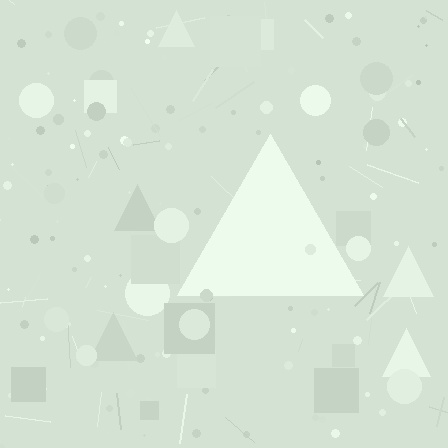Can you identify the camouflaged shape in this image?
The camouflaged shape is a triangle.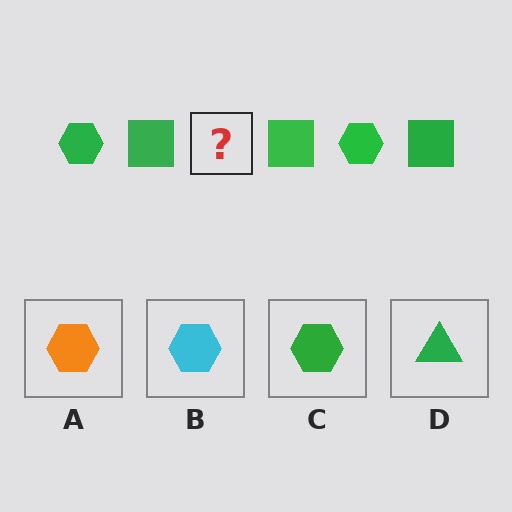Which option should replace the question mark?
Option C.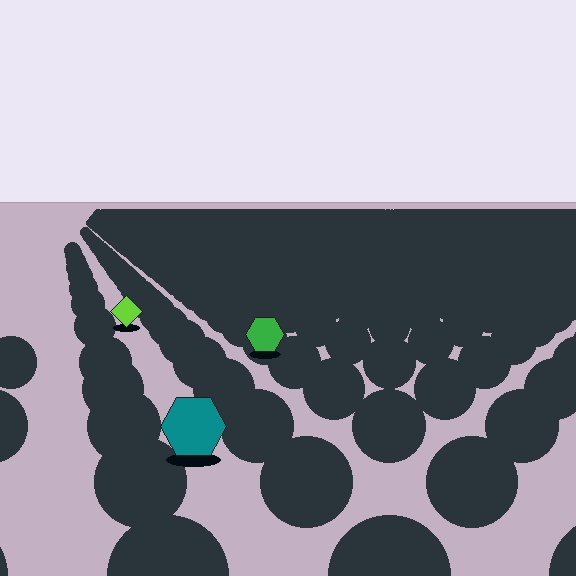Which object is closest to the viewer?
The teal hexagon is closest. The texture marks near it are larger and more spread out.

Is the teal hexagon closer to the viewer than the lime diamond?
Yes. The teal hexagon is closer — you can tell from the texture gradient: the ground texture is coarser near it.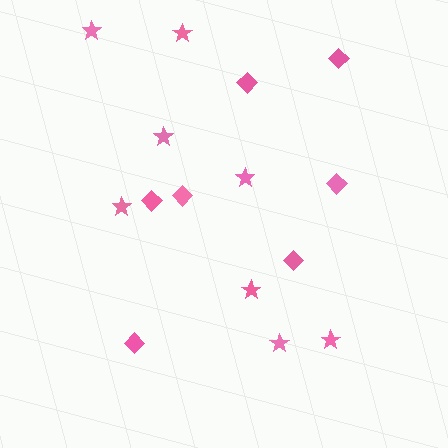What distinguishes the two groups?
There are 2 groups: one group of stars (8) and one group of diamonds (7).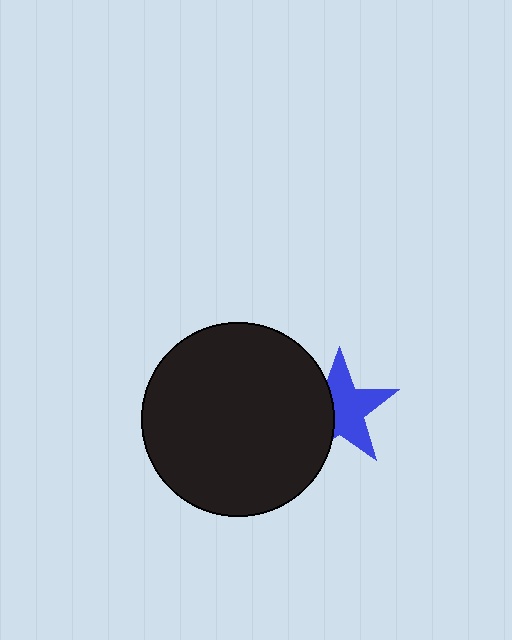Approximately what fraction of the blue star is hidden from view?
Roughly 38% of the blue star is hidden behind the black circle.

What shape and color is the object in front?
The object in front is a black circle.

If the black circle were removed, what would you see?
You would see the complete blue star.